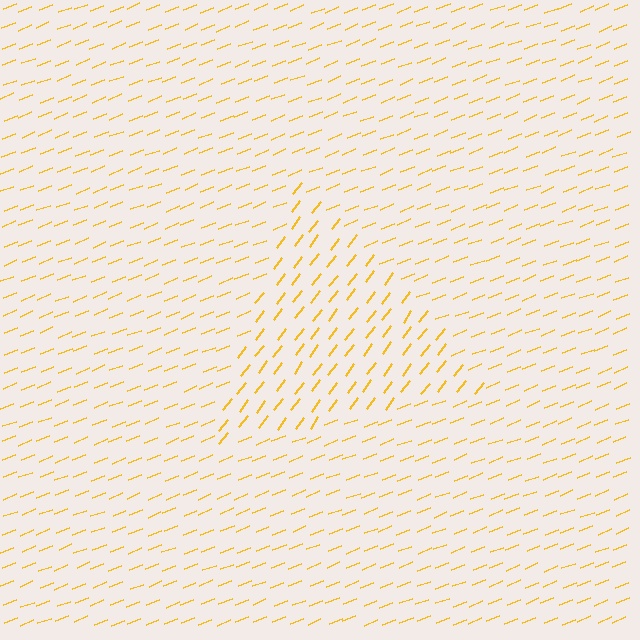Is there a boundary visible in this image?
Yes, there is a texture boundary formed by a change in line orientation.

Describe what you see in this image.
The image is filled with small yellow line segments. A triangle region in the image has lines oriented differently from the surrounding lines, creating a visible texture boundary.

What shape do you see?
I see a triangle.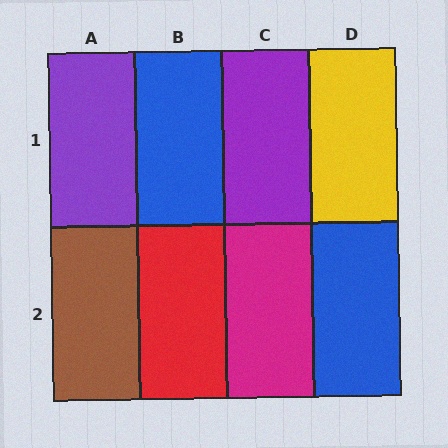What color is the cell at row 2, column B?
Red.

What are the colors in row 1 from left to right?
Purple, blue, purple, yellow.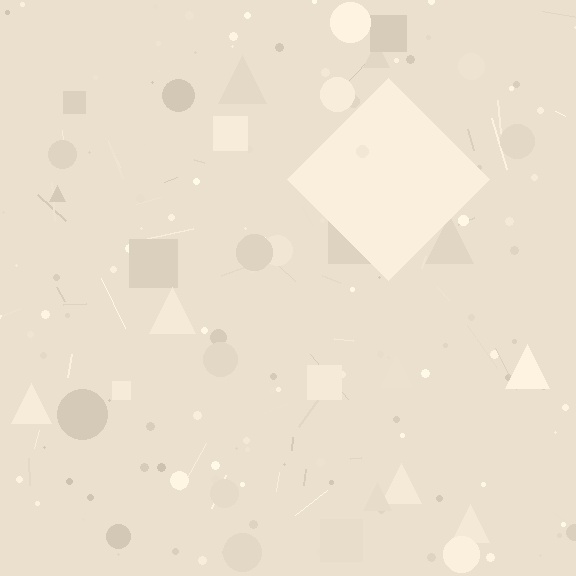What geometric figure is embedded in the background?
A diamond is embedded in the background.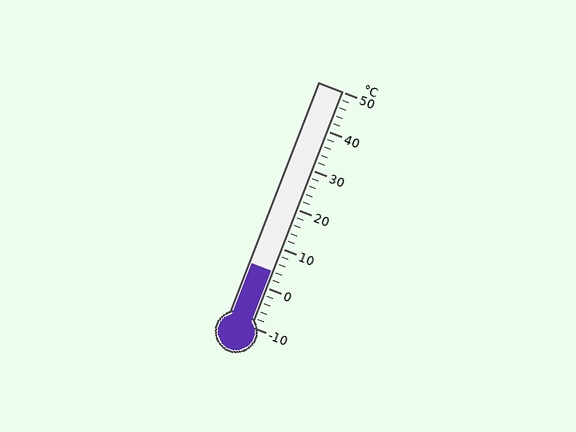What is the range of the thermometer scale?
The thermometer scale ranges from -10°C to 50°C.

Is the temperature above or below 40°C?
The temperature is below 40°C.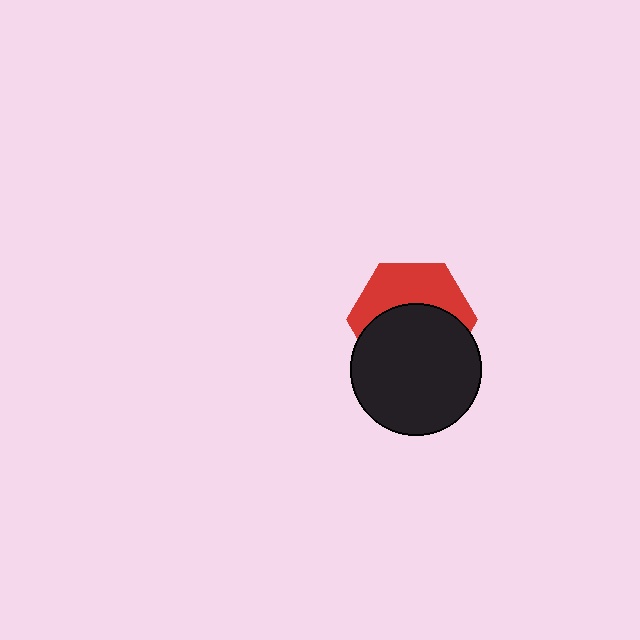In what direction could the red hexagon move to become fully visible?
The red hexagon could move up. That would shift it out from behind the black circle entirely.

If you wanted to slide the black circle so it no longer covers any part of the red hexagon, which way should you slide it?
Slide it down — that is the most direct way to separate the two shapes.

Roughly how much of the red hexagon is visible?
A small part of it is visible (roughly 44%).